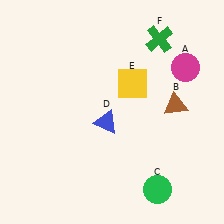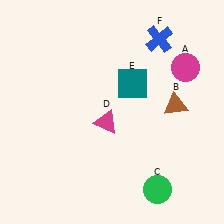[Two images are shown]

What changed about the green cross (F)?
In Image 1, F is green. In Image 2, it changed to blue.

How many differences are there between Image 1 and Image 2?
There are 3 differences between the two images.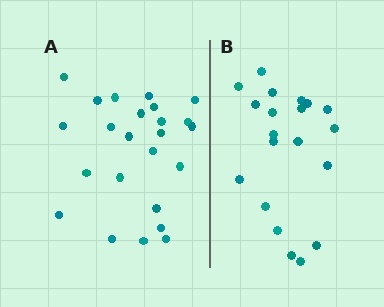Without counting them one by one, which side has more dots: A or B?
Region A (the left region) has more dots.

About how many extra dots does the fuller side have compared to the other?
Region A has about 4 more dots than region B.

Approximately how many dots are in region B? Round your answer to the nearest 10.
About 20 dots.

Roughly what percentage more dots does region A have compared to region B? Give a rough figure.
About 20% more.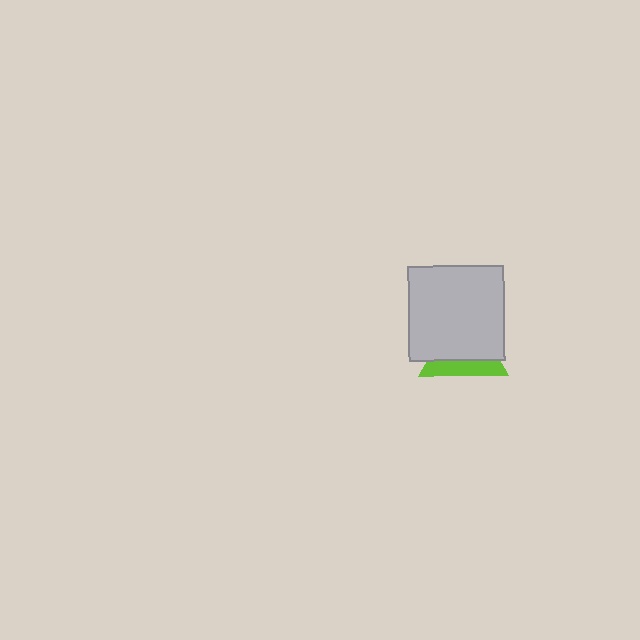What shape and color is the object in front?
The object in front is a light gray square.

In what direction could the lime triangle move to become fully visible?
The lime triangle could move down. That would shift it out from behind the light gray square entirely.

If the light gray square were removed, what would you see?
You would see the complete lime triangle.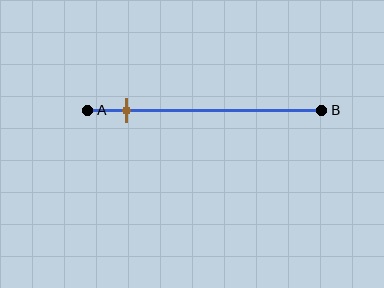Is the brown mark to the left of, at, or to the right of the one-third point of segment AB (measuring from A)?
The brown mark is to the left of the one-third point of segment AB.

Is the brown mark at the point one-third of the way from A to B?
No, the mark is at about 15% from A, not at the 33% one-third point.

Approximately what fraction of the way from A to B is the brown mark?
The brown mark is approximately 15% of the way from A to B.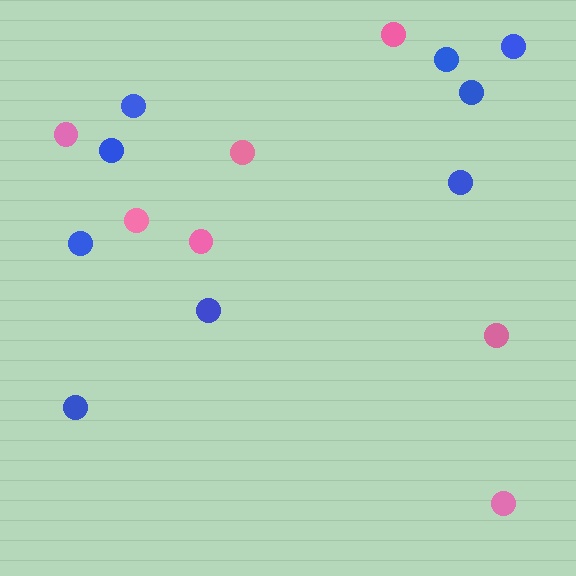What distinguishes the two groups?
There are 2 groups: one group of pink circles (7) and one group of blue circles (9).